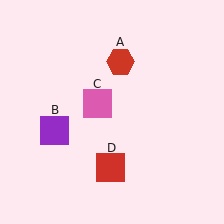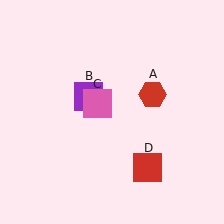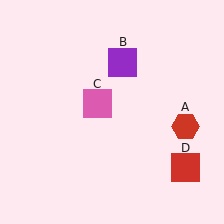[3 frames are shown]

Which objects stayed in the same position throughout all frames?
Pink square (object C) remained stationary.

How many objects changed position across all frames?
3 objects changed position: red hexagon (object A), purple square (object B), red square (object D).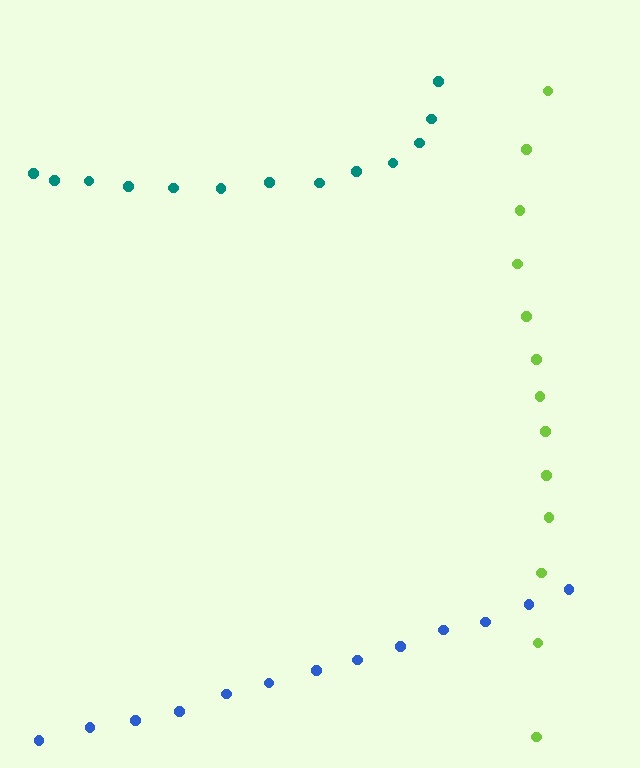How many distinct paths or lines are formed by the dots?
There are 3 distinct paths.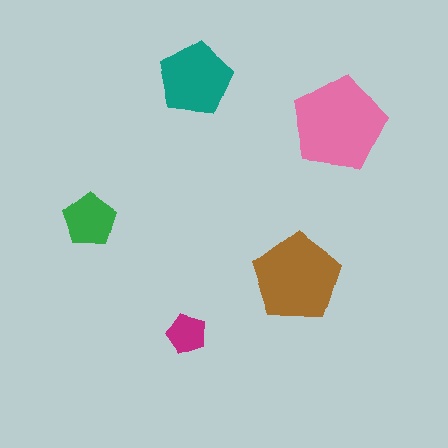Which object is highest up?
The teal pentagon is topmost.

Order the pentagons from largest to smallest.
the pink one, the brown one, the teal one, the green one, the magenta one.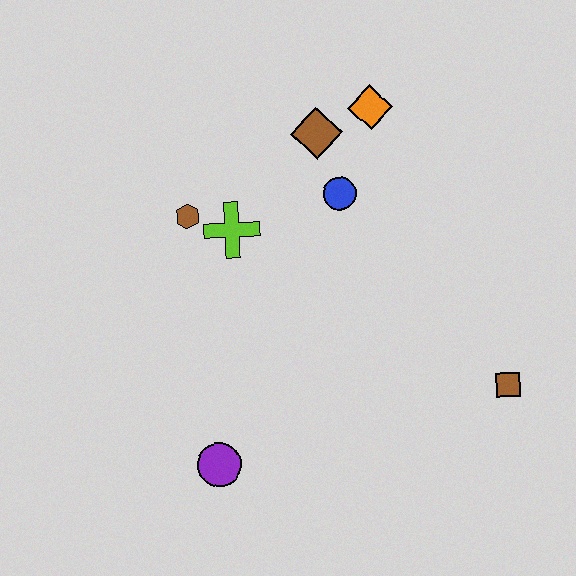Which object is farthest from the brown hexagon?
The brown square is farthest from the brown hexagon.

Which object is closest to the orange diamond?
The brown diamond is closest to the orange diamond.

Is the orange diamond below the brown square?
No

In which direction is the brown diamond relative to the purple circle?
The brown diamond is above the purple circle.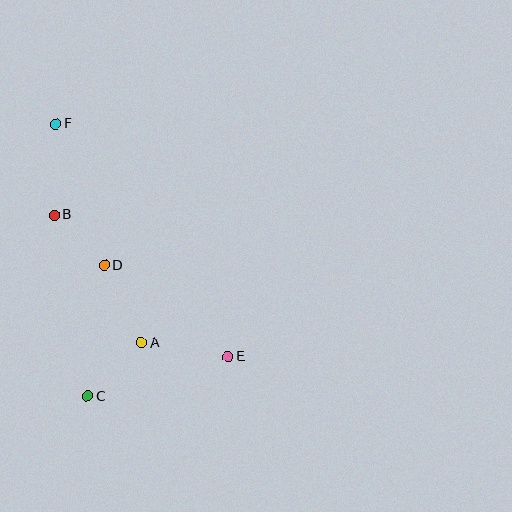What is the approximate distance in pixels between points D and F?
The distance between D and F is approximately 150 pixels.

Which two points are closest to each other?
Points B and D are closest to each other.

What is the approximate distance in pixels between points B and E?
The distance between B and E is approximately 224 pixels.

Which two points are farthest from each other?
Points E and F are farthest from each other.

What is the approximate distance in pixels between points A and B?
The distance between A and B is approximately 154 pixels.